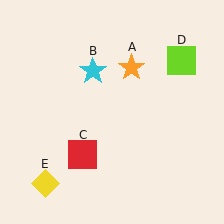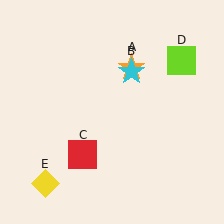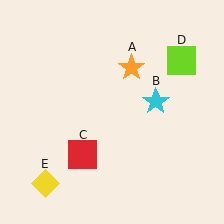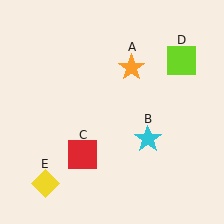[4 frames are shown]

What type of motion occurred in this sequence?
The cyan star (object B) rotated clockwise around the center of the scene.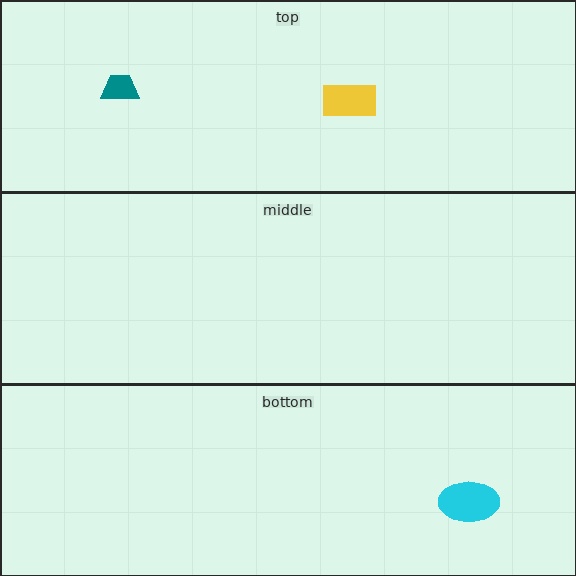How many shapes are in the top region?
2.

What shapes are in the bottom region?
The cyan ellipse.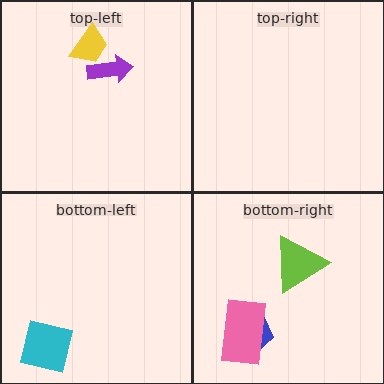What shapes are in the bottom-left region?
The cyan square.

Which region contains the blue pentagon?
The bottom-right region.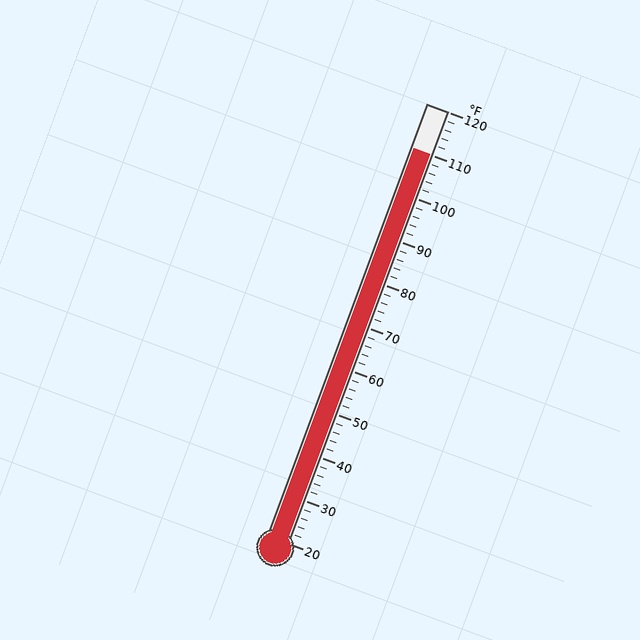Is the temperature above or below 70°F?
The temperature is above 70°F.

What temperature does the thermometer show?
The thermometer shows approximately 110°F.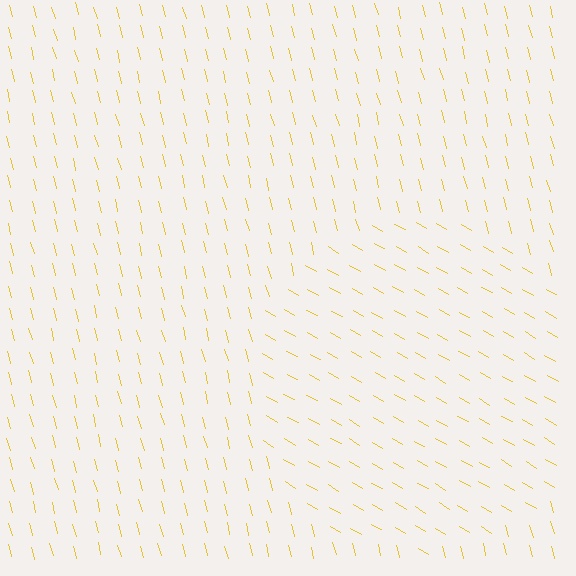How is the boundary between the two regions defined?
The boundary is defined purely by a change in line orientation (approximately 45 degrees difference). All lines are the same color and thickness.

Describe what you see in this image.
The image is filled with small yellow line segments. A circle region in the image has lines oriented differently from the surrounding lines, creating a visible texture boundary.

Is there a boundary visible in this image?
Yes, there is a texture boundary formed by a change in line orientation.